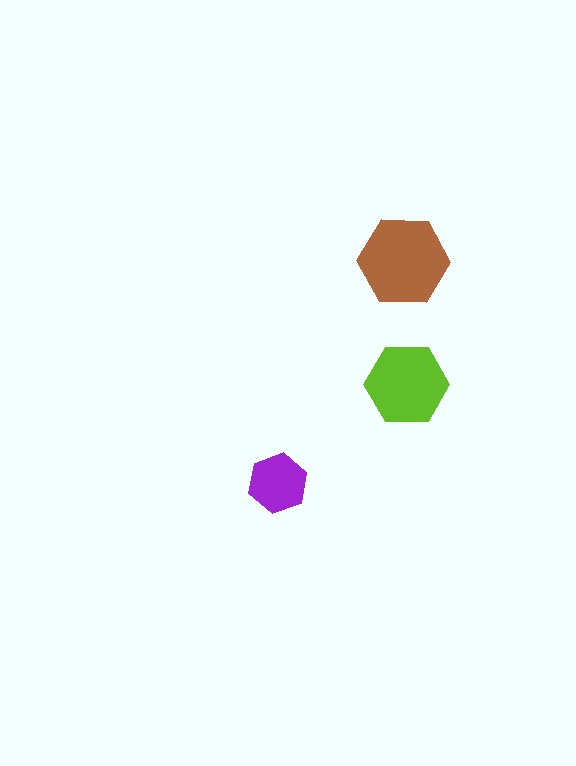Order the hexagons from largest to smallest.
the brown one, the lime one, the purple one.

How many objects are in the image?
There are 3 objects in the image.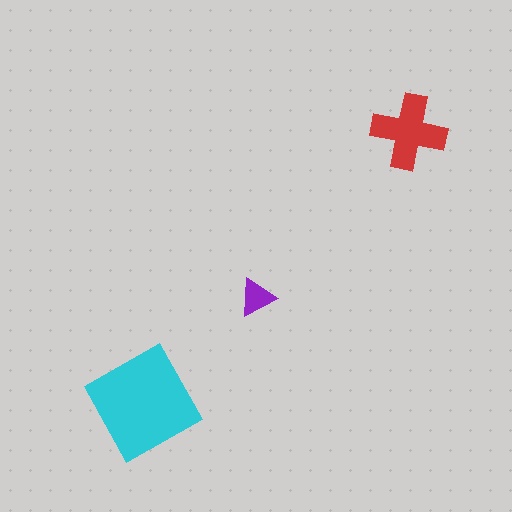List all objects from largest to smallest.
The cyan diamond, the red cross, the purple triangle.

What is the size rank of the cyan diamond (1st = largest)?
1st.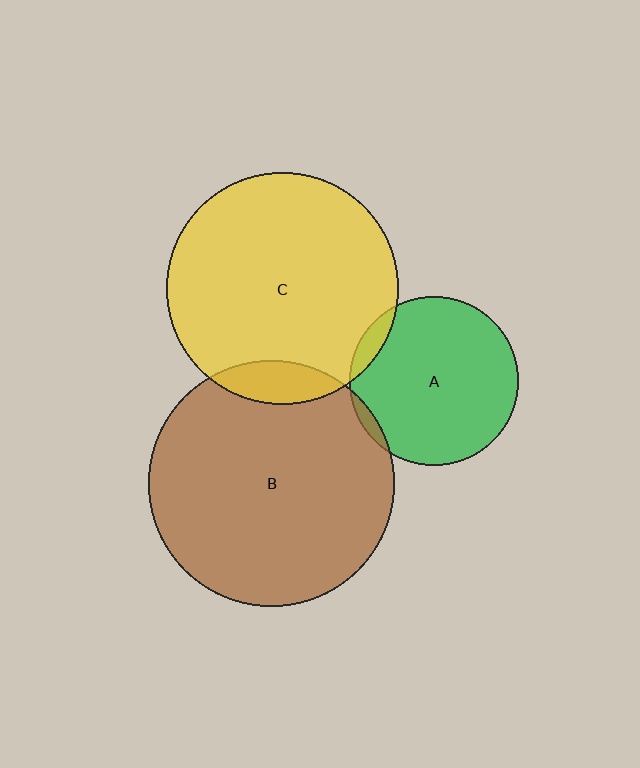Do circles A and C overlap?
Yes.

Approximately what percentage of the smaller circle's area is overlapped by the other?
Approximately 5%.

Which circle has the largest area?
Circle B (brown).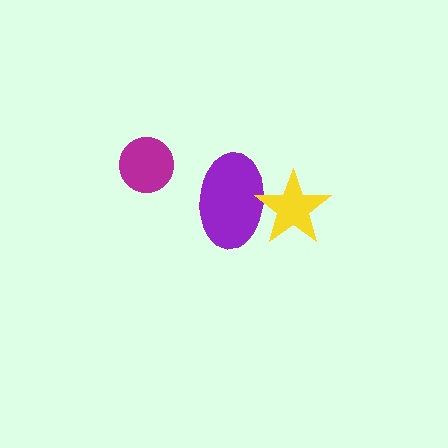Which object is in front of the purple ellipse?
The yellow star is in front of the purple ellipse.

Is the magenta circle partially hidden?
No, no other shape covers it.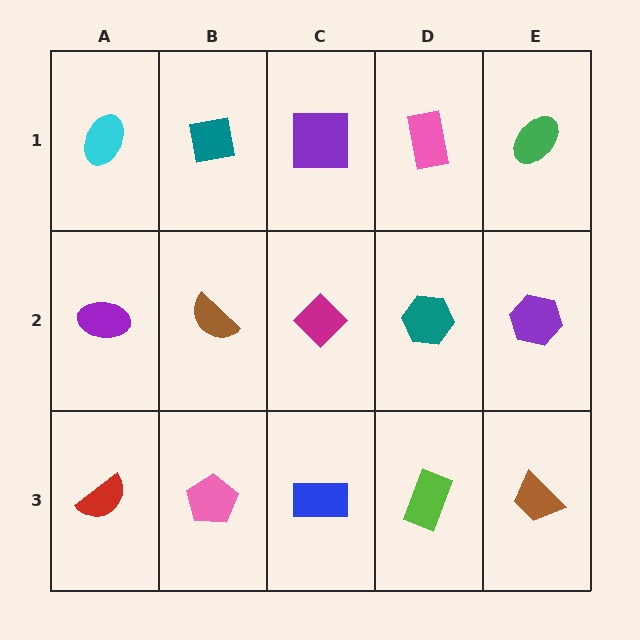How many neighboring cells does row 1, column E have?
2.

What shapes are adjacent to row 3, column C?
A magenta diamond (row 2, column C), a pink pentagon (row 3, column B), a lime rectangle (row 3, column D).